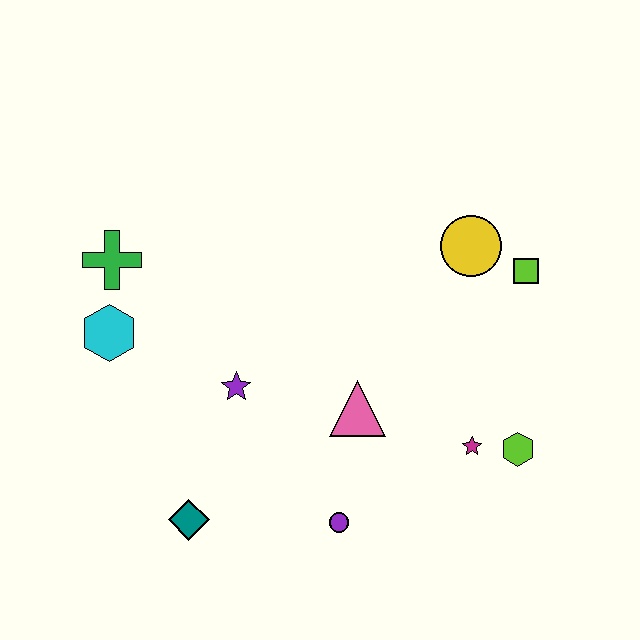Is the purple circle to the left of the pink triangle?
Yes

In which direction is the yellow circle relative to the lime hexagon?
The yellow circle is above the lime hexagon.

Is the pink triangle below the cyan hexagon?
Yes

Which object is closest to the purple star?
The pink triangle is closest to the purple star.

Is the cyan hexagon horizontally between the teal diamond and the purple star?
No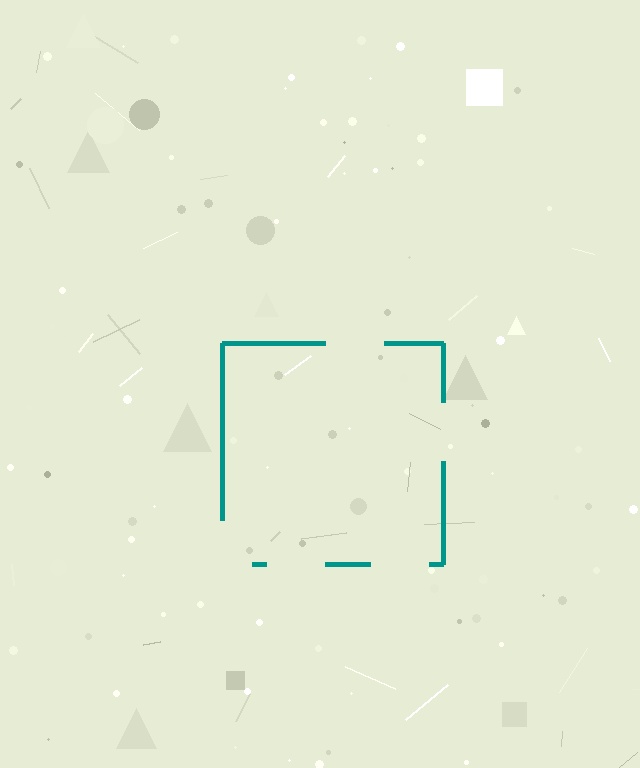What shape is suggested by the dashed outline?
The dashed outline suggests a square.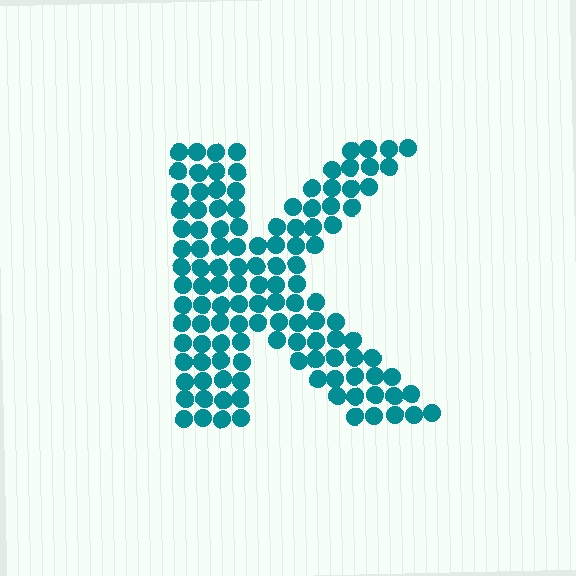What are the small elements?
The small elements are circles.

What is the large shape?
The large shape is the letter K.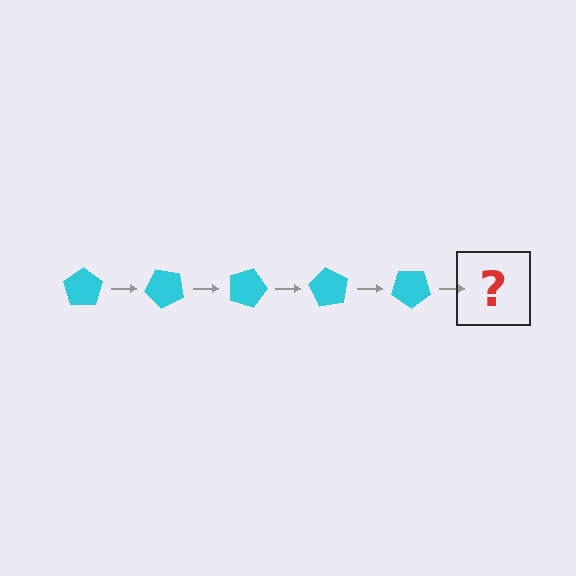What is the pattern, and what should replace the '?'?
The pattern is that the pentagon rotates 45 degrees each step. The '?' should be a cyan pentagon rotated 225 degrees.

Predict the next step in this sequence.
The next step is a cyan pentagon rotated 225 degrees.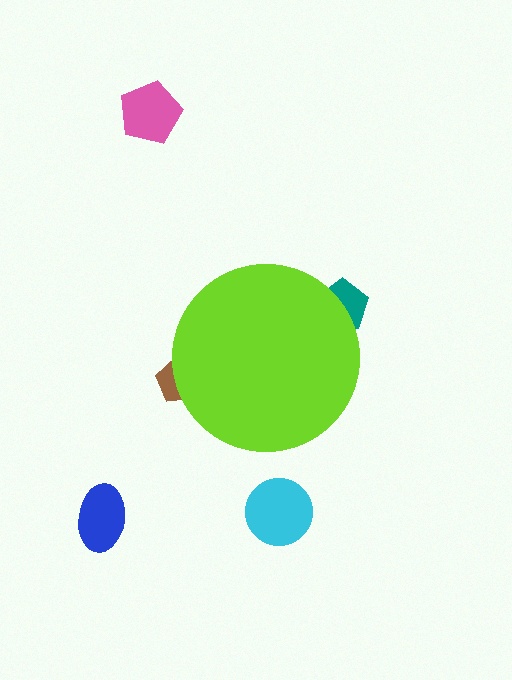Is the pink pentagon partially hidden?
No, the pink pentagon is fully visible.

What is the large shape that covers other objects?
A lime circle.